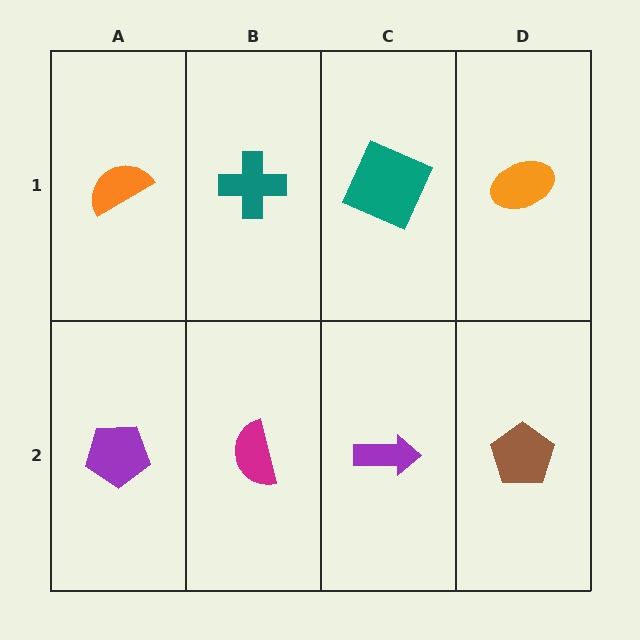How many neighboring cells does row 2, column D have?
2.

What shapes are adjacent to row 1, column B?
A magenta semicircle (row 2, column B), an orange semicircle (row 1, column A), a teal square (row 1, column C).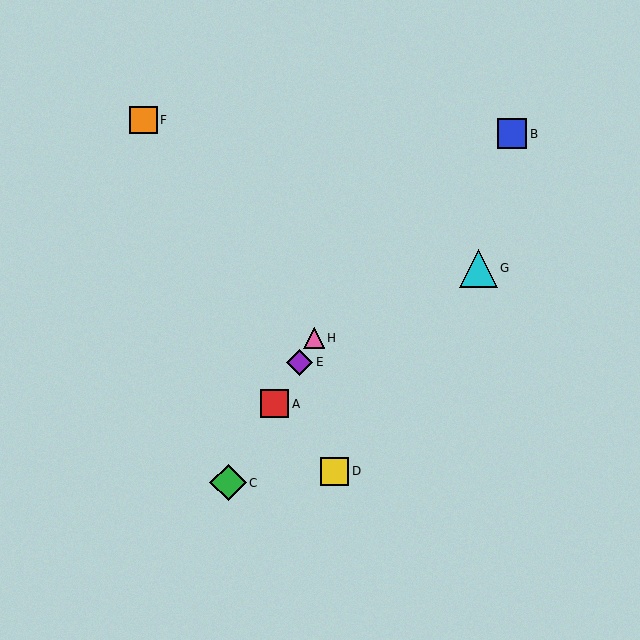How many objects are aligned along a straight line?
4 objects (A, C, E, H) are aligned along a straight line.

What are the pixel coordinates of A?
Object A is at (275, 404).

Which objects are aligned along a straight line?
Objects A, C, E, H are aligned along a straight line.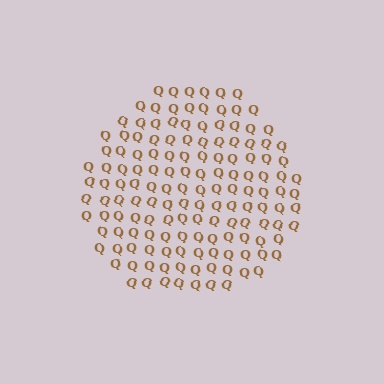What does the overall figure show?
The overall figure shows a circle.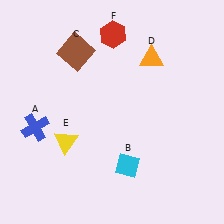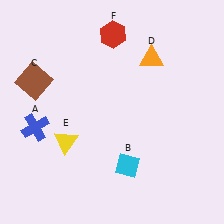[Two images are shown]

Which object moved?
The brown square (C) moved left.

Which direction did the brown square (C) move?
The brown square (C) moved left.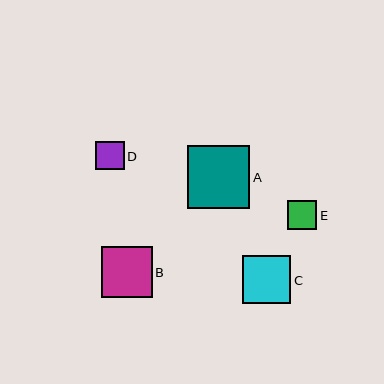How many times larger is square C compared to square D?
Square C is approximately 1.7 times the size of square D.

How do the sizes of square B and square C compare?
Square B and square C are approximately the same size.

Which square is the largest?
Square A is the largest with a size of approximately 62 pixels.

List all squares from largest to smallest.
From largest to smallest: A, B, C, E, D.